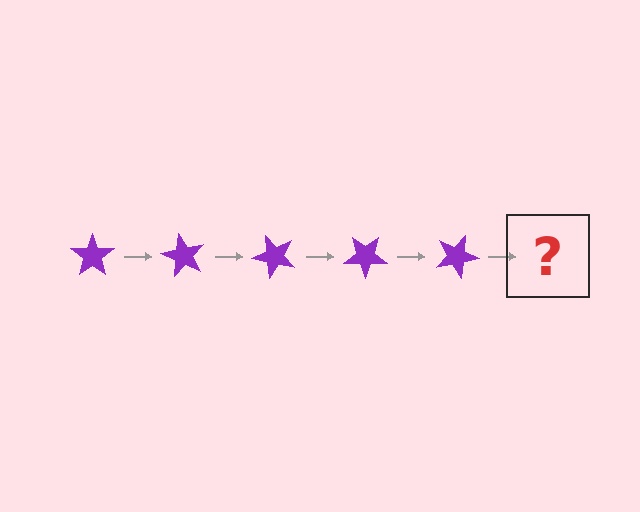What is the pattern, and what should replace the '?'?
The pattern is that the star rotates 60 degrees each step. The '?' should be a purple star rotated 300 degrees.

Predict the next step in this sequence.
The next step is a purple star rotated 300 degrees.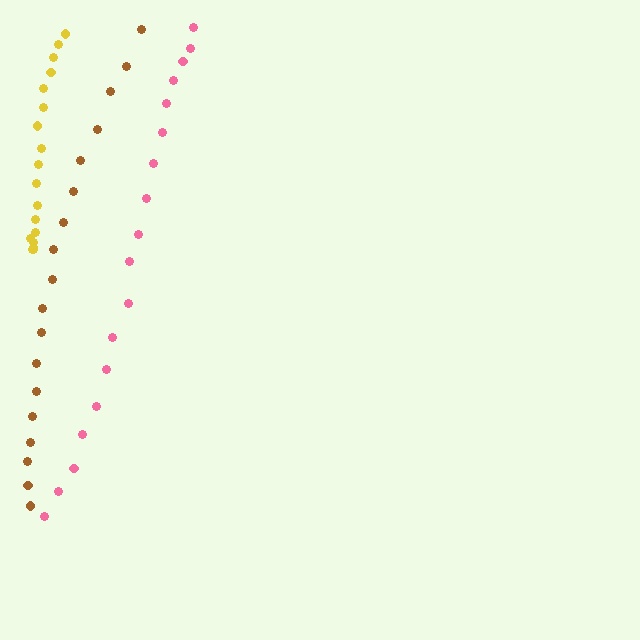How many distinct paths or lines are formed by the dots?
There are 3 distinct paths.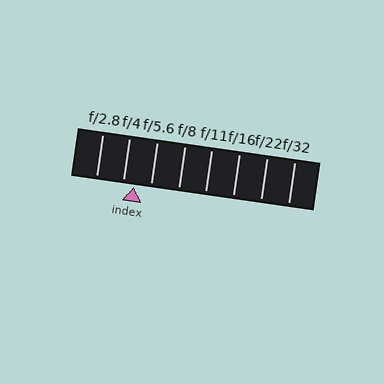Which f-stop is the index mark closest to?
The index mark is closest to f/4.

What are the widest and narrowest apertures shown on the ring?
The widest aperture shown is f/2.8 and the narrowest is f/32.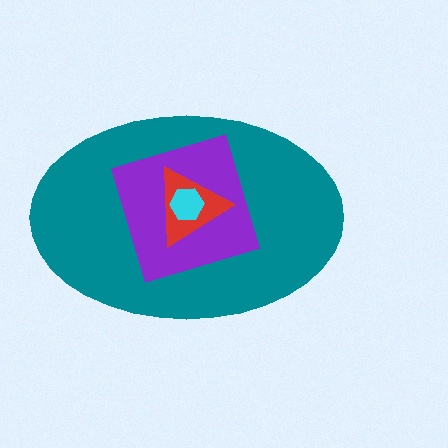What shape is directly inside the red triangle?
The cyan hexagon.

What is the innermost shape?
The cyan hexagon.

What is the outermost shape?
The teal ellipse.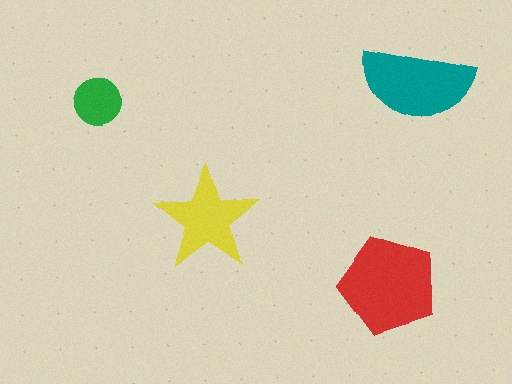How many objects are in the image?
There are 4 objects in the image.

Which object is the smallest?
The green circle.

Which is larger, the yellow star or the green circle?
The yellow star.